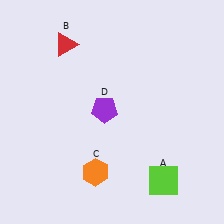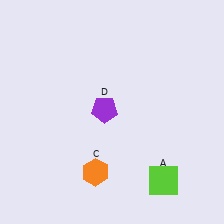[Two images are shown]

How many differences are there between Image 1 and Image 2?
There is 1 difference between the two images.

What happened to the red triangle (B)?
The red triangle (B) was removed in Image 2. It was in the top-left area of Image 1.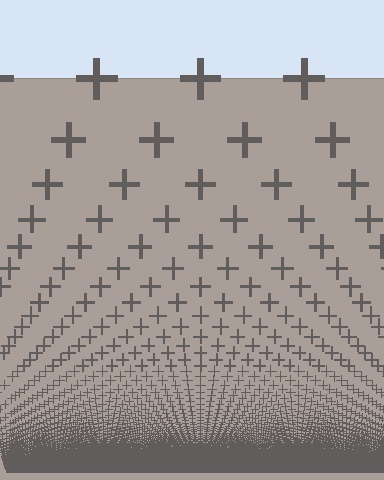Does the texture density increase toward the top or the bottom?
Density increases toward the bottom.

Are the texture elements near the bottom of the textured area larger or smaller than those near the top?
Smaller. The gradient is inverted — elements near the bottom are smaller and denser.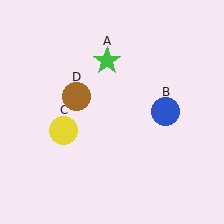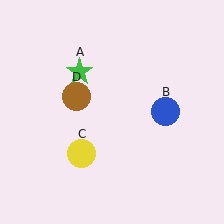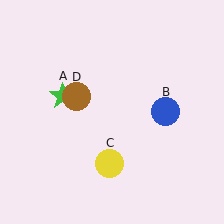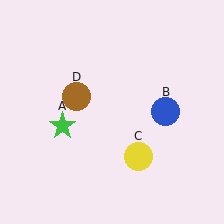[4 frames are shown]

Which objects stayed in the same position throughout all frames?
Blue circle (object B) and brown circle (object D) remained stationary.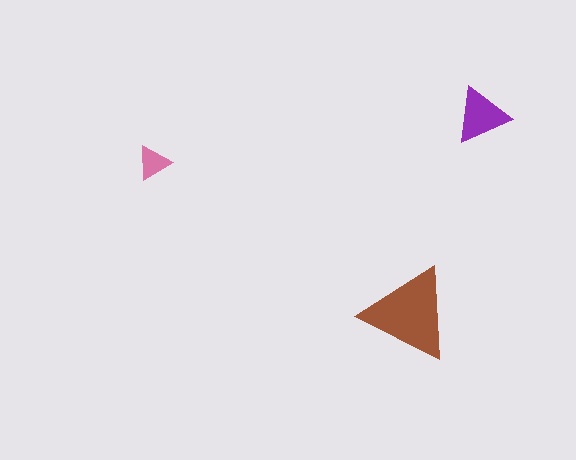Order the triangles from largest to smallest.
the brown one, the purple one, the pink one.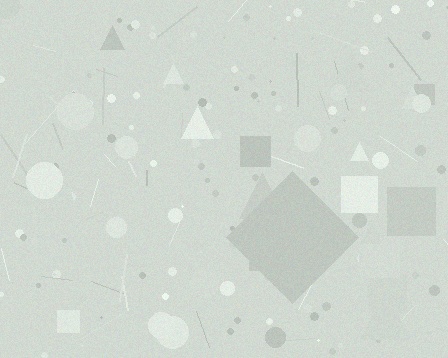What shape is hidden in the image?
A diamond is hidden in the image.